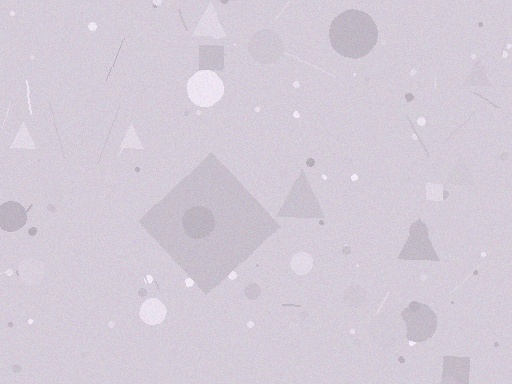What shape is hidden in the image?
A diamond is hidden in the image.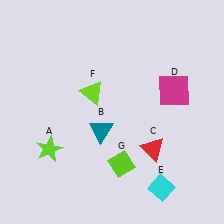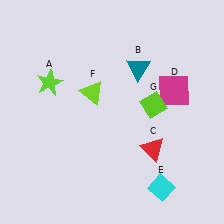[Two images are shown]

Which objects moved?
The objects that moved are: the lime star (A), the teal triangle (B), the lime diamond (G).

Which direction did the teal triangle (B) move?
The teal triangle (B) moved up.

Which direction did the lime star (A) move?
The lime star (A) moved up.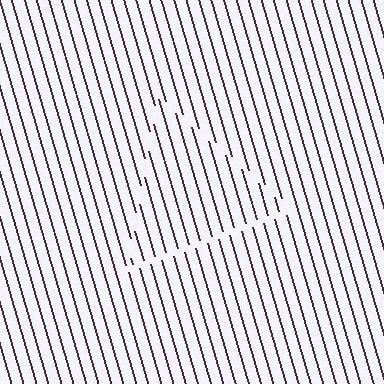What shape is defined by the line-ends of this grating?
An illusory triangle. The interior of the shape contains the same grating, shifted by half a period — the contour is defined by the phase discontinuity where line-ends from the inner and outer gratings abut.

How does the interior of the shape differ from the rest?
The interior of the shape contains the same grating, shifted by half a period — the contour is defined by the phase discontinuity where line-ends from the inner and outer gratings abut.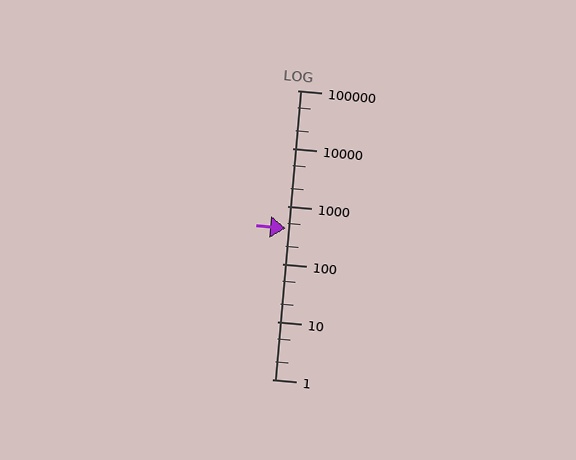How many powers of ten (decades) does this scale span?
The scale spans 5 decades, from 1 to 100000.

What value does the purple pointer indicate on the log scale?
The pointer indicates approximately 410.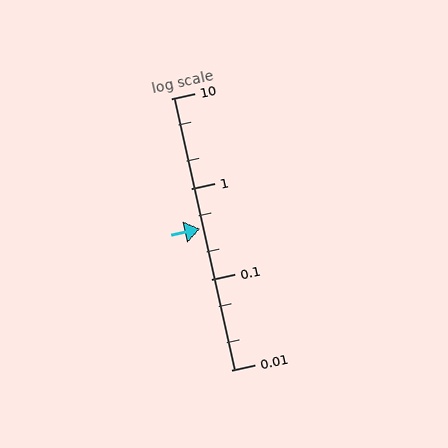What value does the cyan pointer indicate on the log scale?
The pointer indicates approximately 0.36.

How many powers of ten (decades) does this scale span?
The scale spans 3 decades, from 0.01 to 10.